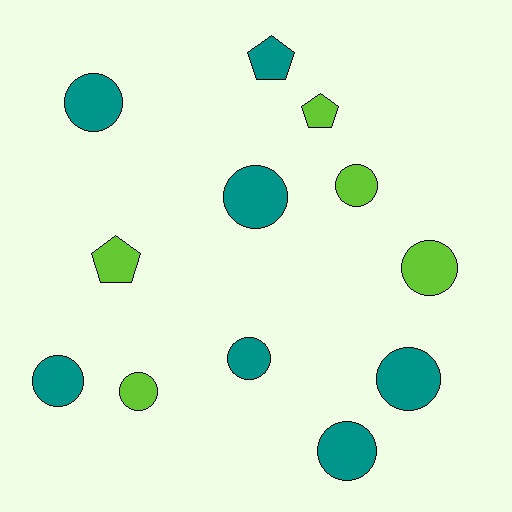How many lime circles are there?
There are 3 lime circles.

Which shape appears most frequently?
Circle, with 9 objects.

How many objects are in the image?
There are 12 objects.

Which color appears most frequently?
Teal, with 7 objects.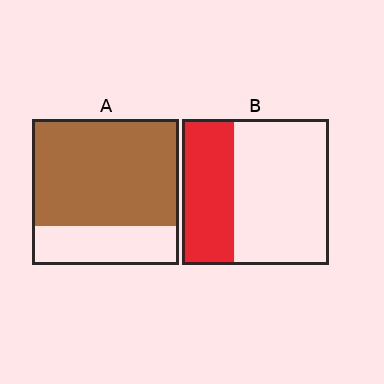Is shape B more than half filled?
No.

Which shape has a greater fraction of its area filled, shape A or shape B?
Shape A.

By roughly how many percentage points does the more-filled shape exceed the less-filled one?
By roughly 40 percentage points (A over B).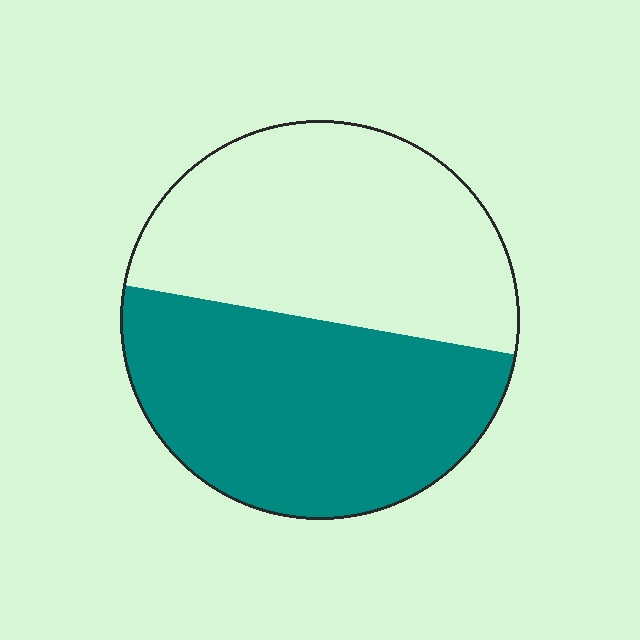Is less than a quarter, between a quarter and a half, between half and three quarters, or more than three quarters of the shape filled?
Between half and three quarters.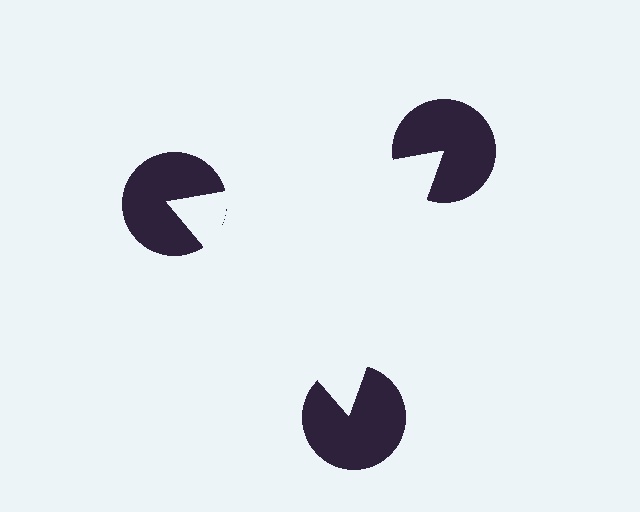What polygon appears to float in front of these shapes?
An illusory triangle — its edges are inferred from the aligned wedge cuts in the pac-man discs, not physically drawn.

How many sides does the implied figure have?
3 sides.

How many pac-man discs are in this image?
There are 3 — one at each vertex of the illusory triangle.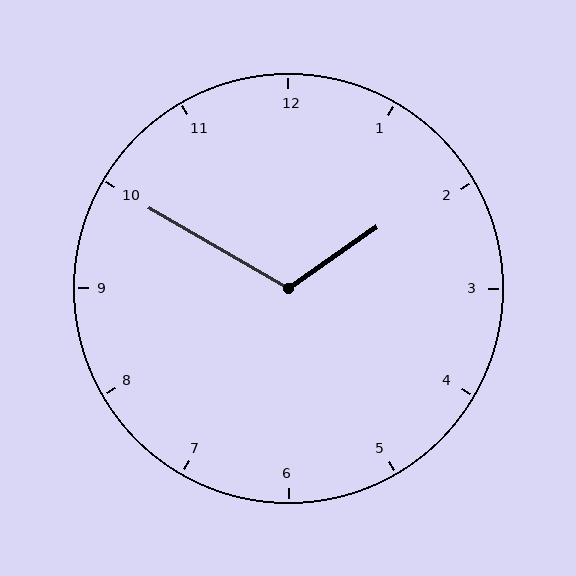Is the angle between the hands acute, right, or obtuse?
It is obtuse.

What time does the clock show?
1:50.